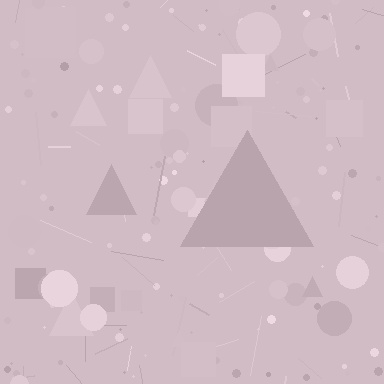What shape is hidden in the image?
A triangle is hidden in the image.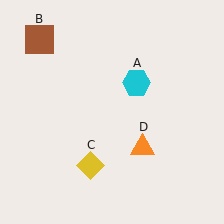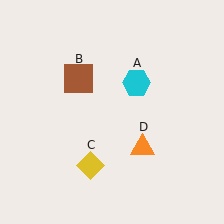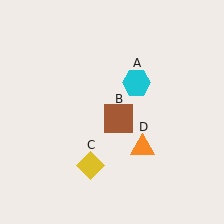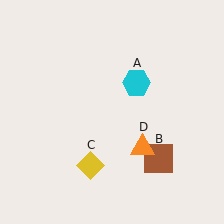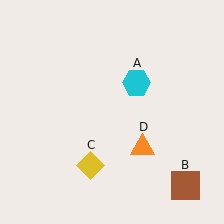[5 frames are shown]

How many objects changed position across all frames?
1 object changed position: brown square (object B).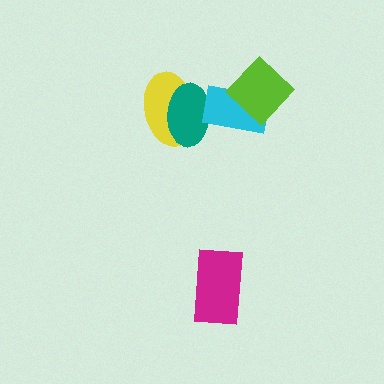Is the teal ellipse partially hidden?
Yes, it is partially covered by another shape.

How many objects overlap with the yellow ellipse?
1 object overlaps with the yellow ellipse.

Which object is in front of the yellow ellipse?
The teal ellipse is in front of the yellow ellipse.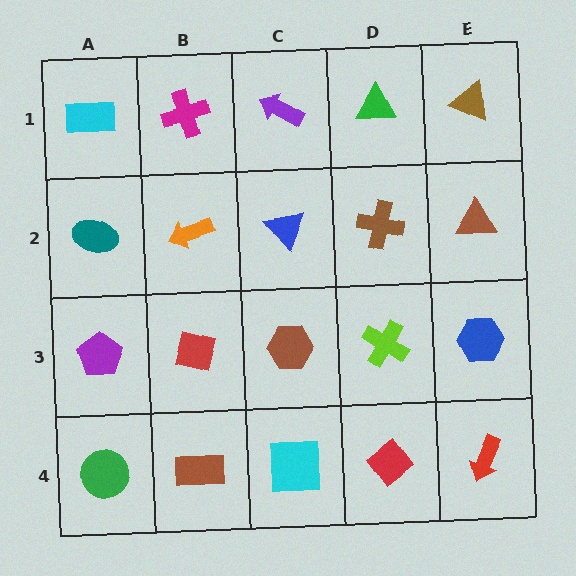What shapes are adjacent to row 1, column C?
A blue triangle (row 2, column C), a magenta cross (row 1, column B), a green triangle (row 1, column D).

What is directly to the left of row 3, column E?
A lime cross.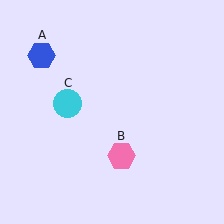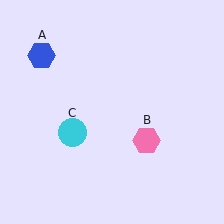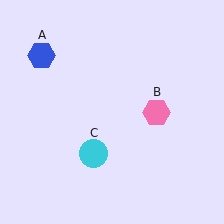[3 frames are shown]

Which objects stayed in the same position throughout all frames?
Blue hexagon (object A) remained stationary.